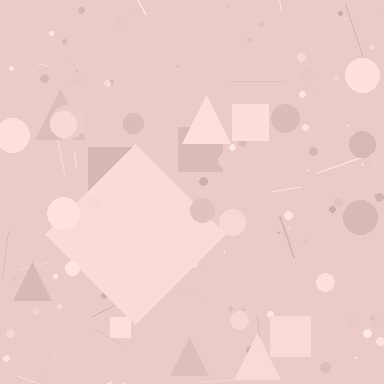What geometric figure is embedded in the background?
A diamond is embedded in the background.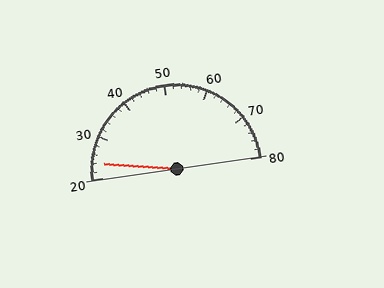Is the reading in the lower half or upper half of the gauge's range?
The reading is in the lower half of the range (20 to 80).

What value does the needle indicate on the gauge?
The needle indicates approximately 24.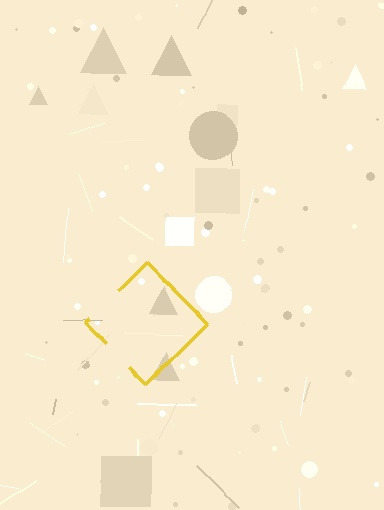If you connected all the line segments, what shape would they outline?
They would outline a diamond.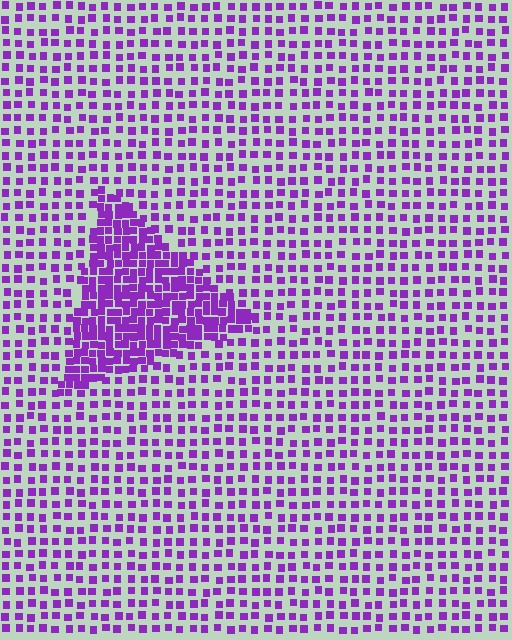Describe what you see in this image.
The image contains small purple elements arranged at two different densities. A triangle-shaped region is visible where the elements are more densely packed than the surrounding area.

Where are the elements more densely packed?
The elements are more densely packed inside the triangle boundary.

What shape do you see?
I see a triangle.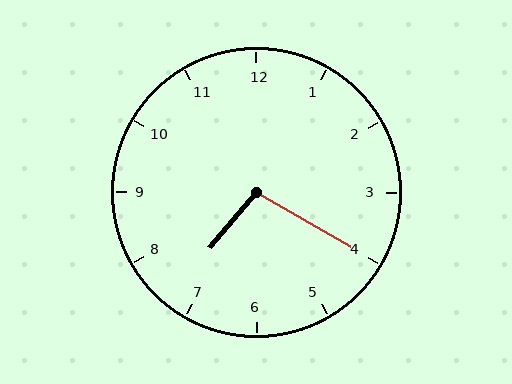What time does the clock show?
7:20.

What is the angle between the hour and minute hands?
Approximately 100 degrees.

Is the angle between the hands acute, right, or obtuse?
It is obtuse.